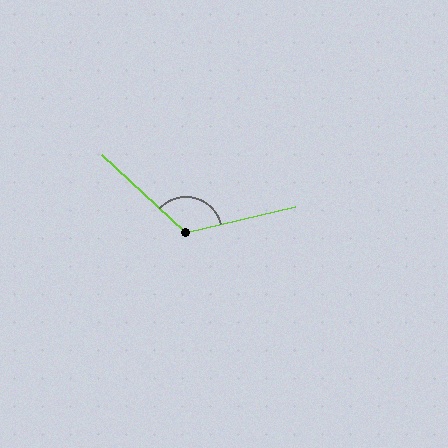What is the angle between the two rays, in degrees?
Approximately 123 degrees.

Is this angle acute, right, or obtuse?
It is obtuse.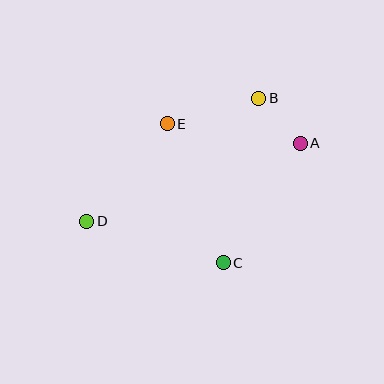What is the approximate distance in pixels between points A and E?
The distance between A and E is approximately 135 pixels.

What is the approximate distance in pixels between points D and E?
The distance between D and E is approximately 126 pixels.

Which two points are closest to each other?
Points A and B are closest to each other.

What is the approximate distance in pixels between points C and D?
The distance between C and D is approximately 143 pixels.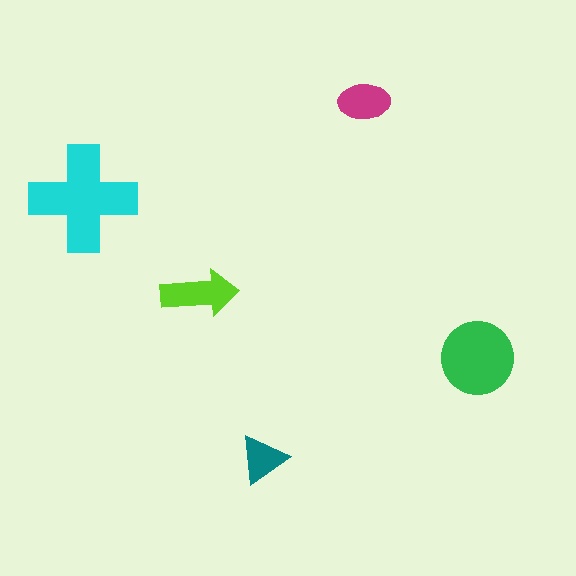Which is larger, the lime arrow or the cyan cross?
The cyan cross.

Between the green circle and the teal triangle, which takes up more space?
The green circle.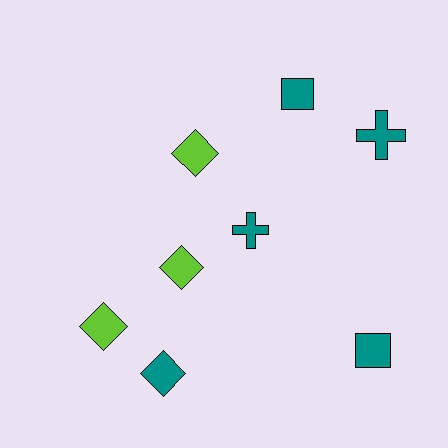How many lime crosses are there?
There are no lime crosses.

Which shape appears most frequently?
Diamond, with 4 objects.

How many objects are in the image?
There are 8 objects.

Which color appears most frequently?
Teal, with 5 objects.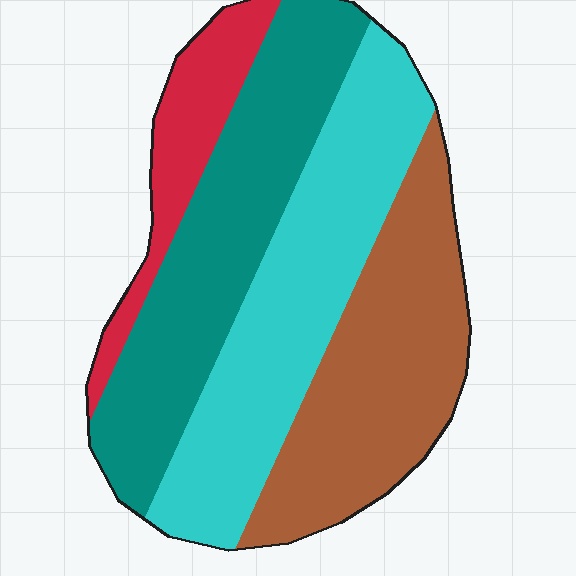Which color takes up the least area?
Red, at roughly 10%.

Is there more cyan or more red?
Cyan.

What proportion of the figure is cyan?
Cyan takes up between a quarter and a half of the figure.